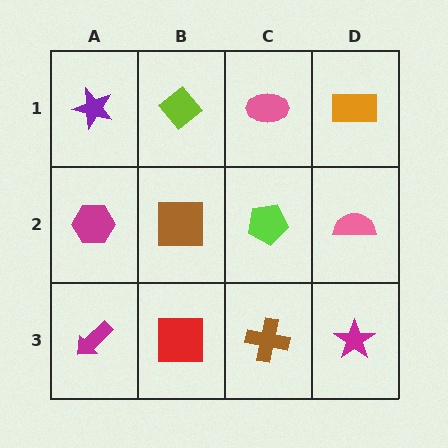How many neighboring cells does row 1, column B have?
3.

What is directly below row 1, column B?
A brown square.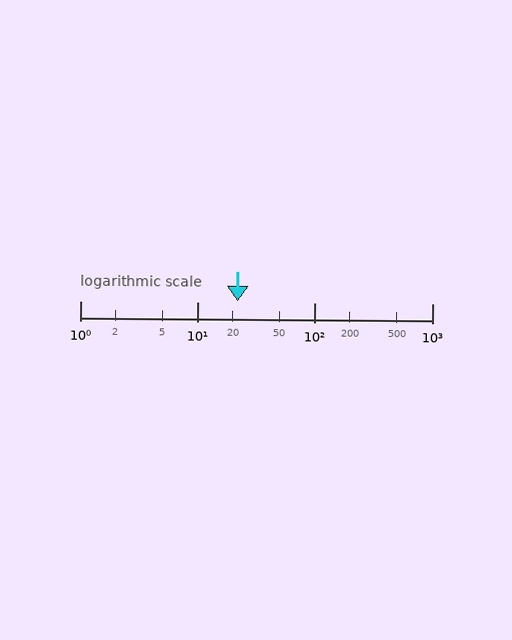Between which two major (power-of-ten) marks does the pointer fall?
The pointer is between 10 and 100.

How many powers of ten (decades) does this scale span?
The scale spans 3 decades, from 1 to 1000.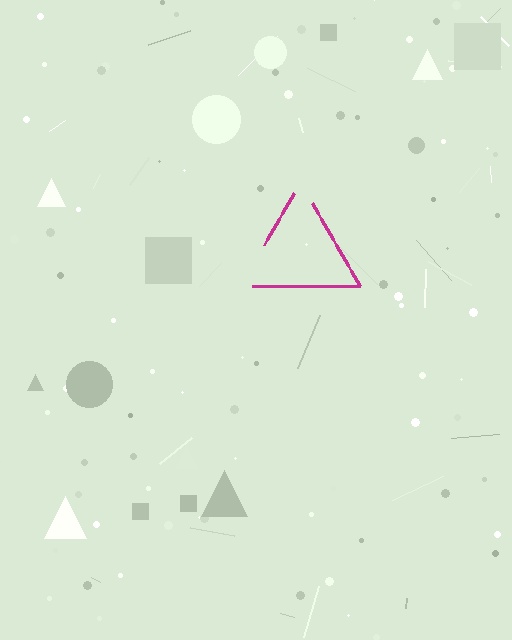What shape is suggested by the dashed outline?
The dashed outline suggests a triangle.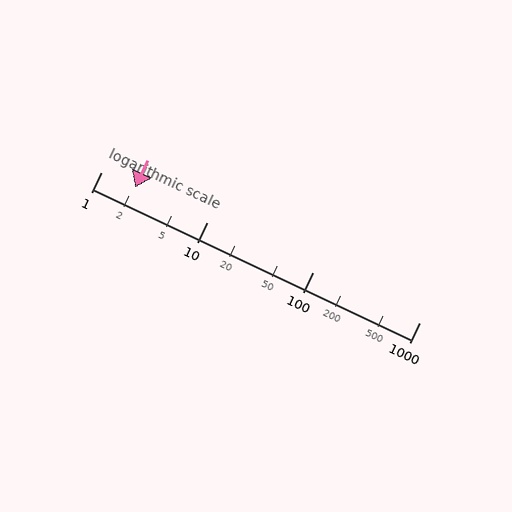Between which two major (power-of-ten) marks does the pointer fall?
The pointer is between 1 and 10.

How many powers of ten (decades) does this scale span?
The scale spans 3 decades, from 1 to 1000.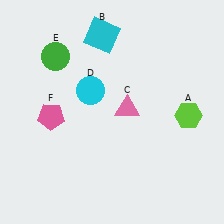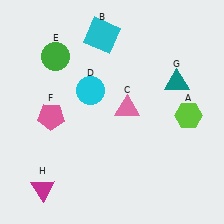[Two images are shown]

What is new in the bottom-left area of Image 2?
A magenta triangle (H) was added in the bottom-left area of Image 2.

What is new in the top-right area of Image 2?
A teal triangle (G) was added in the top-right area of Image 2.